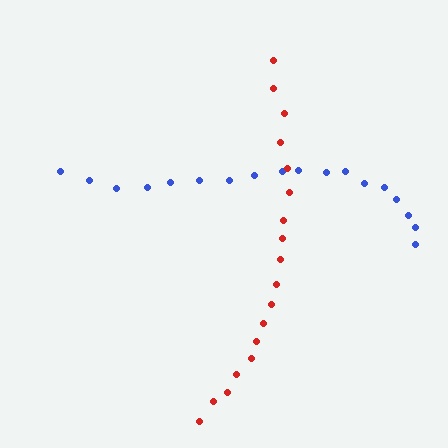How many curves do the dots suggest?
There are 2 distinct paths.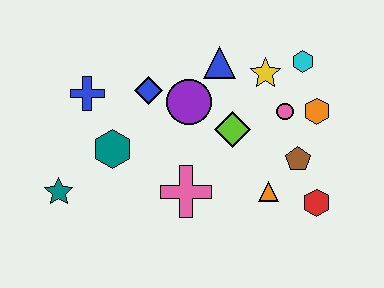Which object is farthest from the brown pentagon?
The teal star is farthest from the brown pentagon.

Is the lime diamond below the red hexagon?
No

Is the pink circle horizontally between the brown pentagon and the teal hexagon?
Yes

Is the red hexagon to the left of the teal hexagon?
No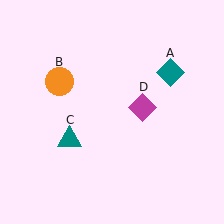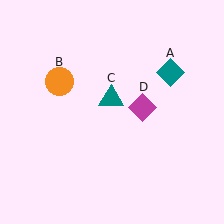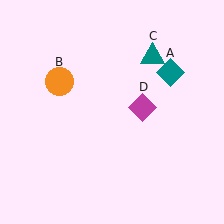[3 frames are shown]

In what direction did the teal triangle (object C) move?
The teal triangle (object C) moved up and to the right.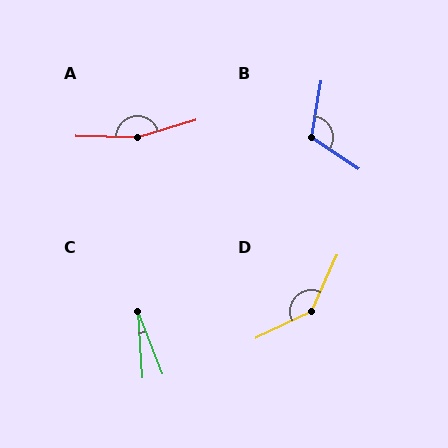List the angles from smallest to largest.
C (17°), B (115°), D (140°), A (162°).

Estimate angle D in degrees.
Approximately 140 degrees.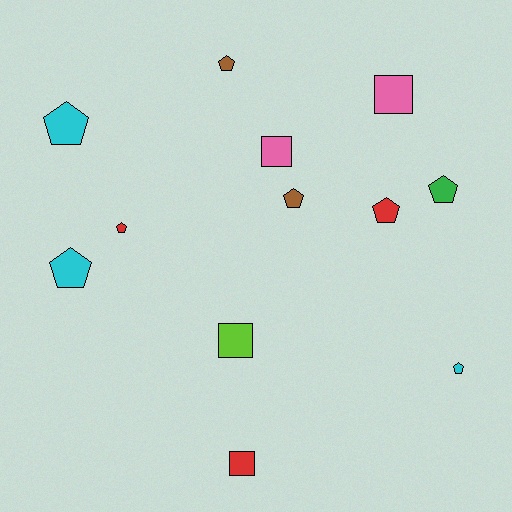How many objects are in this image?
There are 12 objects.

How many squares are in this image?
There are 4 squares.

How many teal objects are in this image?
There are no teal objects.